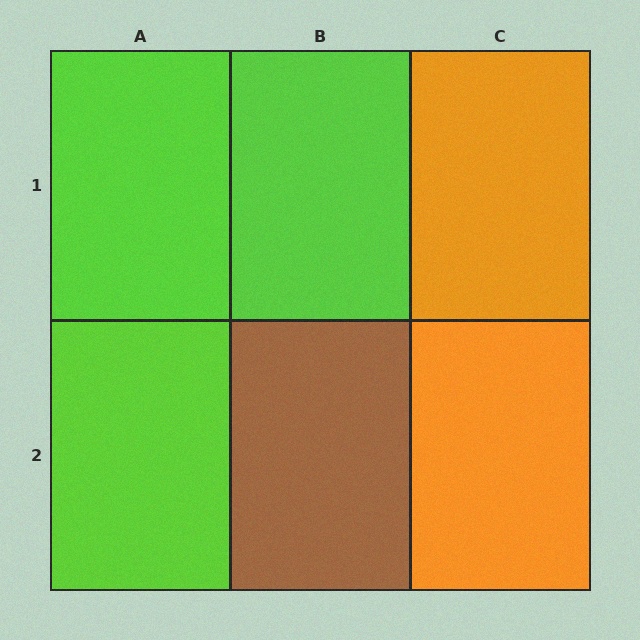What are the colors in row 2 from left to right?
Lime, brown, orange.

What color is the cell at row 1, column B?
Lime.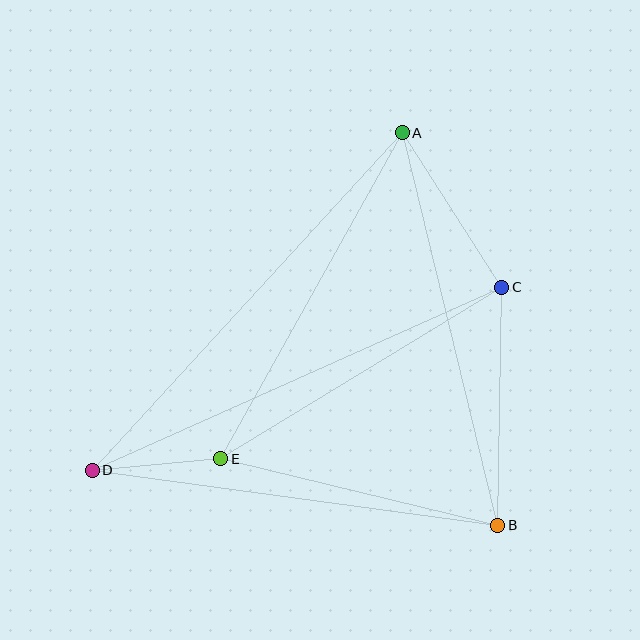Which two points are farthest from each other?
Points A and D are farthest from each other.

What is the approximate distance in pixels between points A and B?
The distance between A and B is approximately 404 pixels.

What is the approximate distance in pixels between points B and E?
The distance between B and E is approximately 285 pixels.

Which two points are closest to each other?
Points D and E are closest to each other.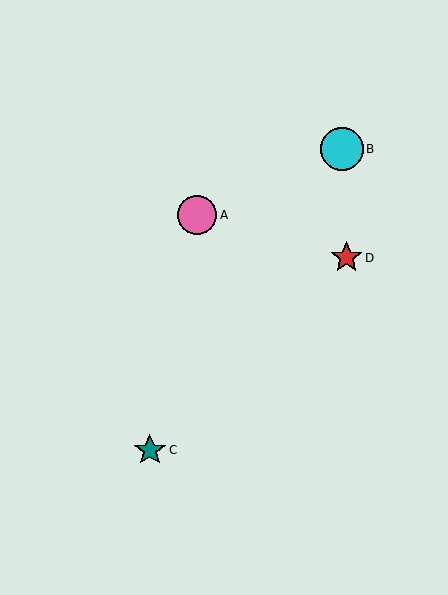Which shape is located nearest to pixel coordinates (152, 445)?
The teal star (labeled C) at (150, 450) is nearest to that location.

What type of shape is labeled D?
Shape D is a red star.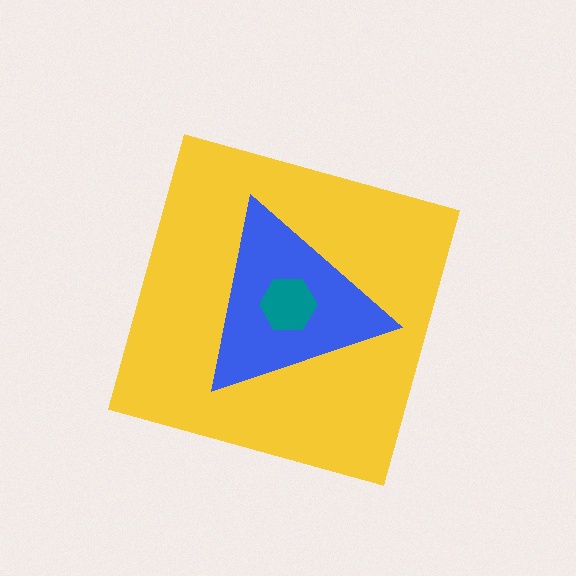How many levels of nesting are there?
3.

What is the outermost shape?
The yellow diamond.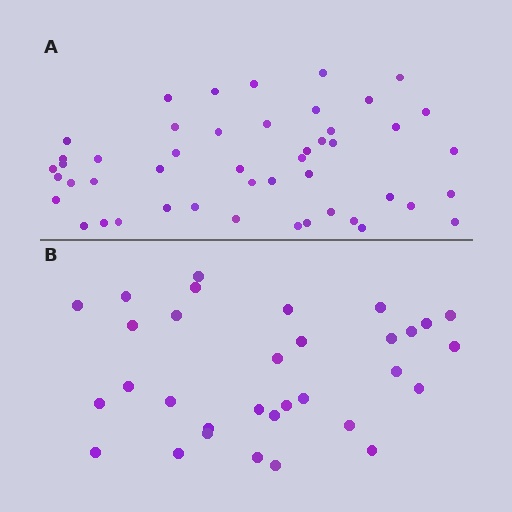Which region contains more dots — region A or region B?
Region A (the top region) has more dots.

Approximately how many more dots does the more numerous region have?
Region A has approximately 15 more dots than region B.